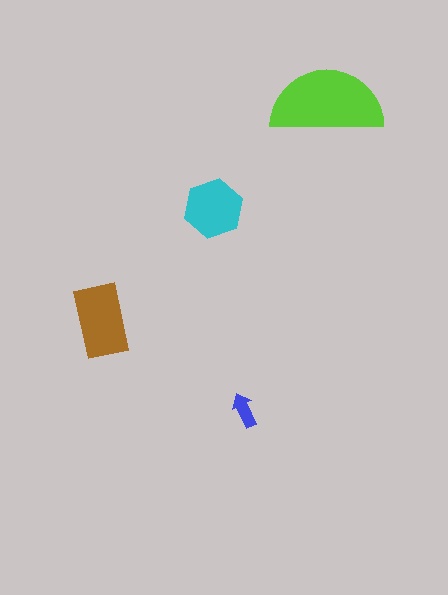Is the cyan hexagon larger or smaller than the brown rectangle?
Smaller.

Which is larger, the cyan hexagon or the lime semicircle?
The lime semicircle.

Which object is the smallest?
The blue arrow.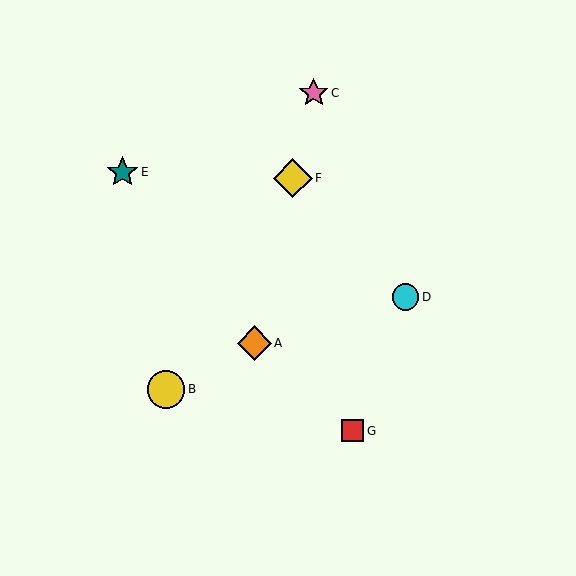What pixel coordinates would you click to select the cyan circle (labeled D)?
Click at (406, 297) to select the cyan circle D.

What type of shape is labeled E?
Shape E is a teal star.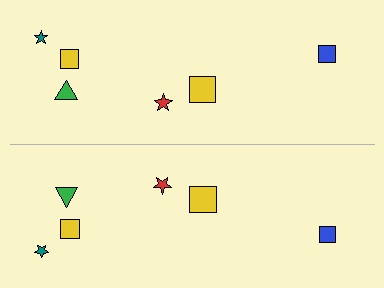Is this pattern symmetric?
Yes, this pattern has bilateral (reflection) symmetry.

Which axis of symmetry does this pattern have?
The pattern has a horizontal axis of symmetry running through the center of the image.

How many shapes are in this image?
There are 12 shapes in this image.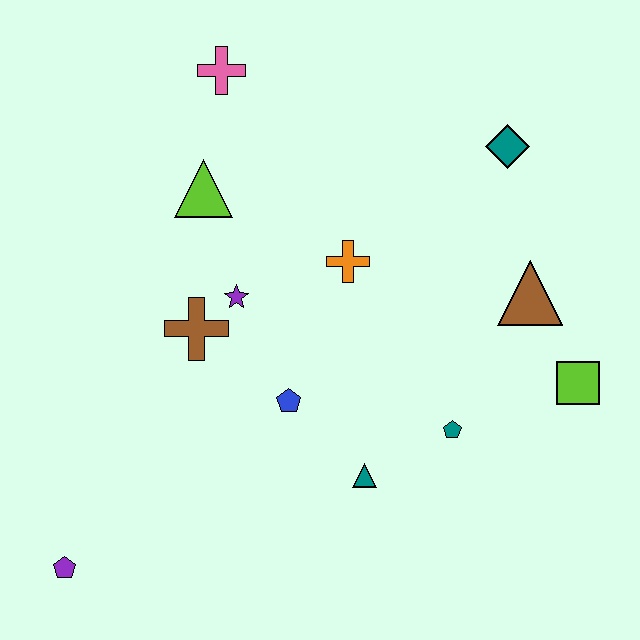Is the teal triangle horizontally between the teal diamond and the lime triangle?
Yes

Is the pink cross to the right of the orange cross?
No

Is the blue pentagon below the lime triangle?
Yes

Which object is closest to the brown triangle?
The lime square is closest to the brown triangle.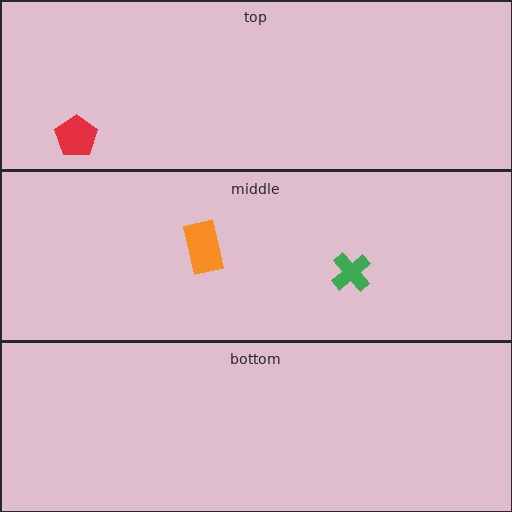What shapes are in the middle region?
The orange rectangle, the green cross.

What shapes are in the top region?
The red pentagon.